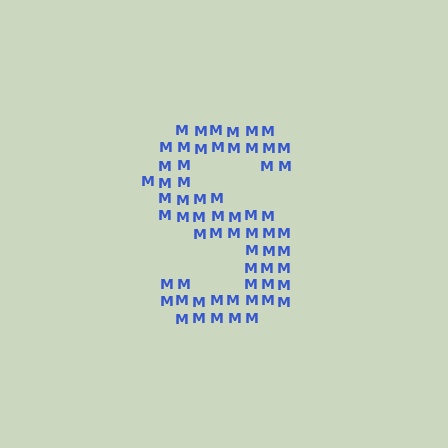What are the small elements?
The small elements are letter M's.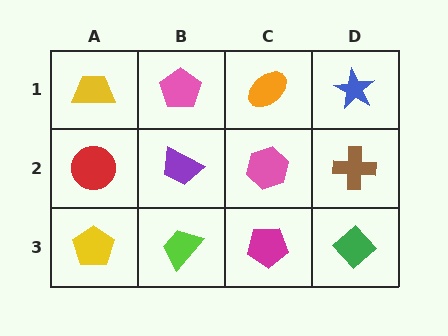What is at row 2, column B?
A purple trapezoid.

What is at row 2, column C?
A pink hexagon.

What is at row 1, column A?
A yellow trapezoid.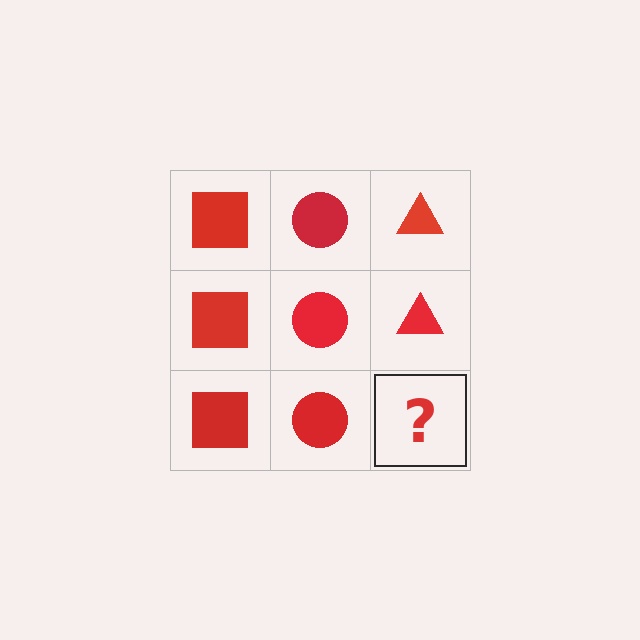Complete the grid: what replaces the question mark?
The question mark should be replaced with a red triangle.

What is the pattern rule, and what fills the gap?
The rule is that each column has a consistent shape. The gap should be filled with a red triangle.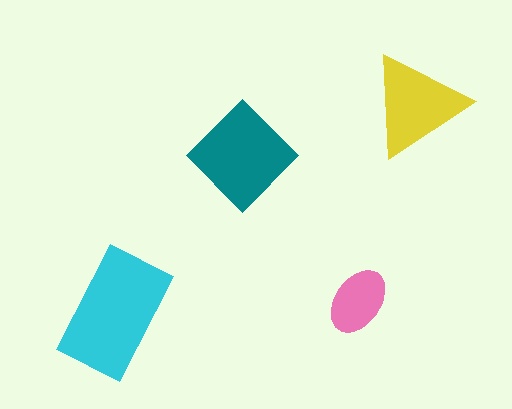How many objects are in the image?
There are 4 objects in the image.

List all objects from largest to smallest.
The cyan rectangle, the teal diamond, the yellow triangle, the pink ellipse.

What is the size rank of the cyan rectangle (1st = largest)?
1st.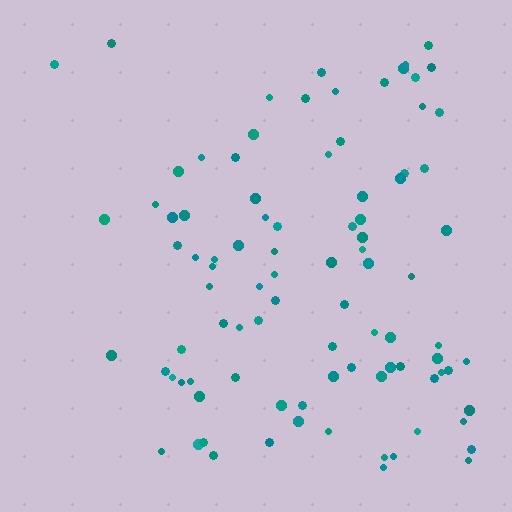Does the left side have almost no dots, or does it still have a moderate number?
Still a moderate number, just noticeably fewer than the right.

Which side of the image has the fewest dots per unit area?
The left.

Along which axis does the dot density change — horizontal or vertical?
Horizontal.